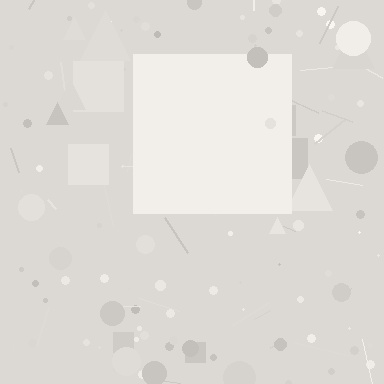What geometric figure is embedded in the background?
A square is embedded in the background.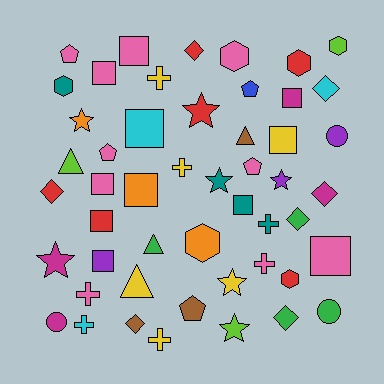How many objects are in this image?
There are 50 objects.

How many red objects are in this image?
There are 6 red objects.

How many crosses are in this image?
There are 7 crosses.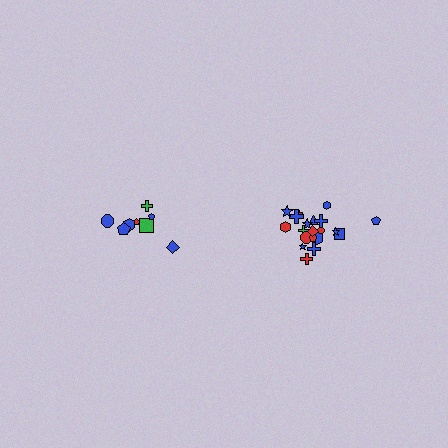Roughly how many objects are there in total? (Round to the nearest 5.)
Roughly 30 objects in total.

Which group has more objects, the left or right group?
The right group.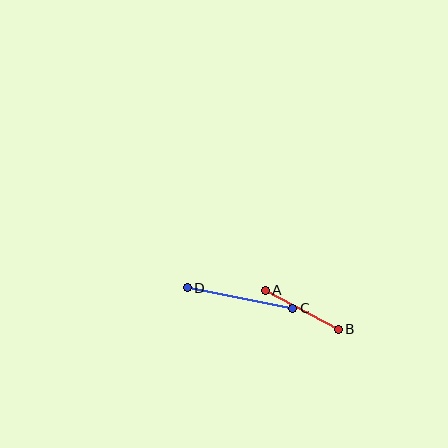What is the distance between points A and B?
The distance is approximately 83 pixels.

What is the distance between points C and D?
The distance is approximately 107 pixels.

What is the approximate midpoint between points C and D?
The midpoint is at approximately (240, 298) pixels.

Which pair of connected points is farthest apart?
Points C and D are farthest apart.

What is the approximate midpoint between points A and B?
The midpoint is at approximately (302, 310) pixels.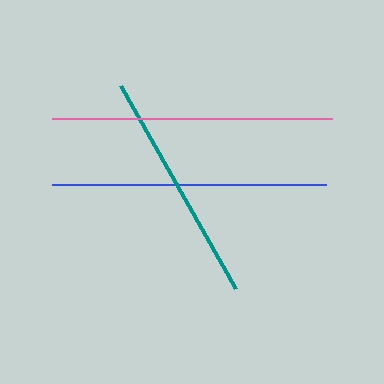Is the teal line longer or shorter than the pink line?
The pink line is longer than the teal line.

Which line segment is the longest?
The pink line is the longest at approximately 280 pixels.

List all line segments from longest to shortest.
From longest to shortest: pink, blue, teal.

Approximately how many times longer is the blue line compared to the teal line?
The blue line is approximately 1.2 times the length of the teal line.